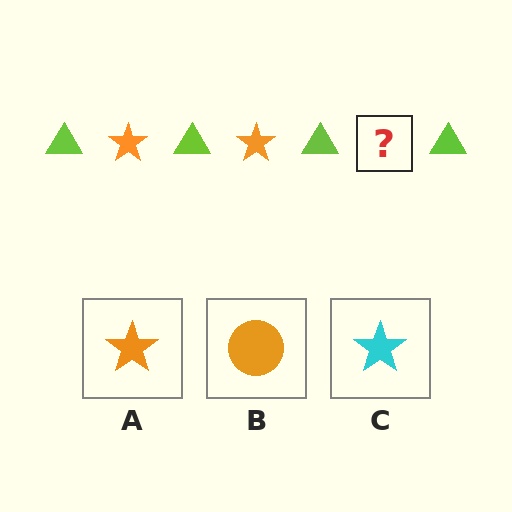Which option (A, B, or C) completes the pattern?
A.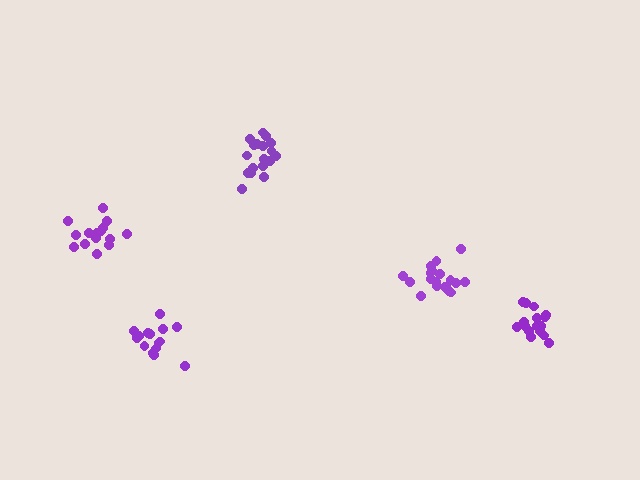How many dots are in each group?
Group 1: 18 dots, Group 2: 19 dots, Group 3: 15 dots, Group 4: 16 dots, Group 5: 15 dots (83 total).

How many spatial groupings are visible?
There are 5 spatial groupings.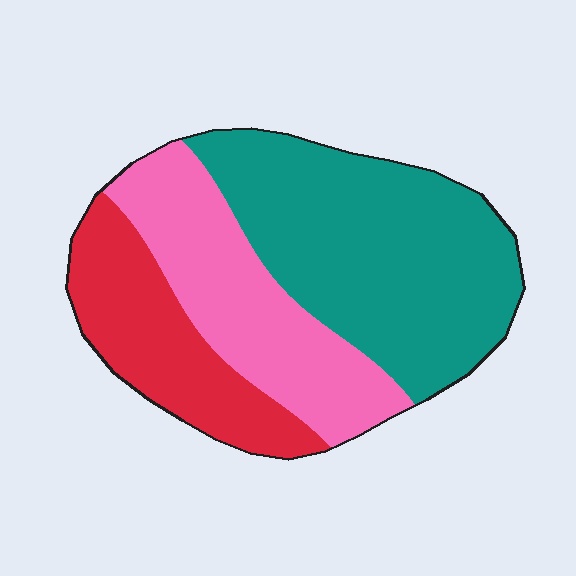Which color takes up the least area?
Red, at roughly 25%.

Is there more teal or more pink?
Teal.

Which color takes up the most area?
Teal, at roughly 45%.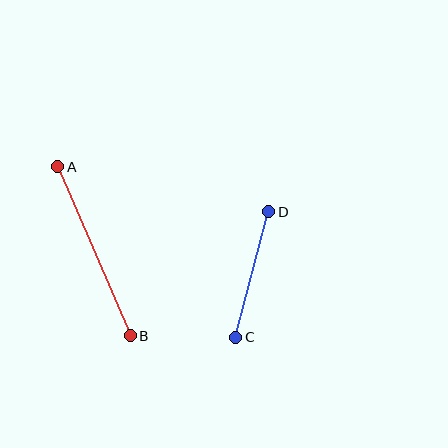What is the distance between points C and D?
The distance is approximately 130 pixels.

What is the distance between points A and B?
The distance is approximately 184 pixels.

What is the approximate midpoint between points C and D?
The midpoint is at approximately (252, 275) pixels.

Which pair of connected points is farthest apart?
Points A and B are farthest apart.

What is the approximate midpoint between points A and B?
The midpoint is at approximately (94, 251) pixels.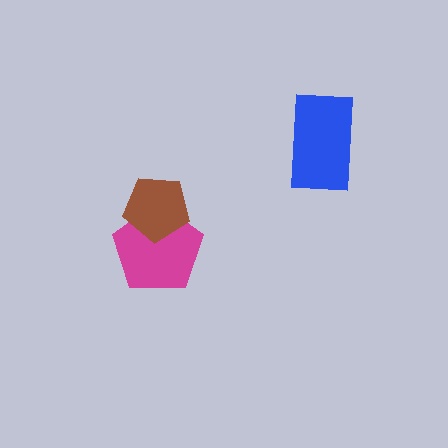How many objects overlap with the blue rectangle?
0 objects overlap with the blue rectangle.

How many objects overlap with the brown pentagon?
1 object overlaps with the brown pentagon.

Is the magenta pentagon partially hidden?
Yes, it is partially covered by another shape.